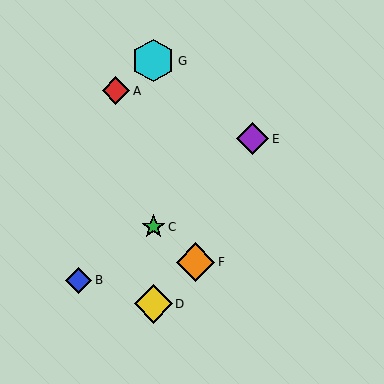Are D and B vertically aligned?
No, D is at x≈153 and B is at x≈79.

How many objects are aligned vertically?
3 objects (C, D, G) are aligned vertically.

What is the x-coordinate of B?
Object B is at x≈79.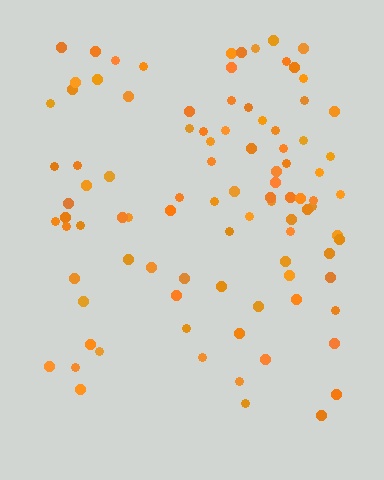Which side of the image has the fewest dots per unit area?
The bottom.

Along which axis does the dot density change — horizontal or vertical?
Vertical.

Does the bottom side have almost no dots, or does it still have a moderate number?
Still a moderate number, just noticeably fewer than the top.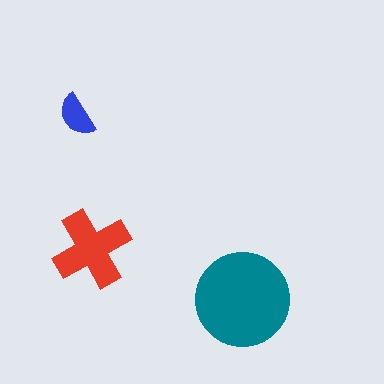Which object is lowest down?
The teal circle is bottommost.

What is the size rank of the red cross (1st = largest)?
2nd.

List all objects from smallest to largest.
The blue semicircle, the red cross, the teal circle.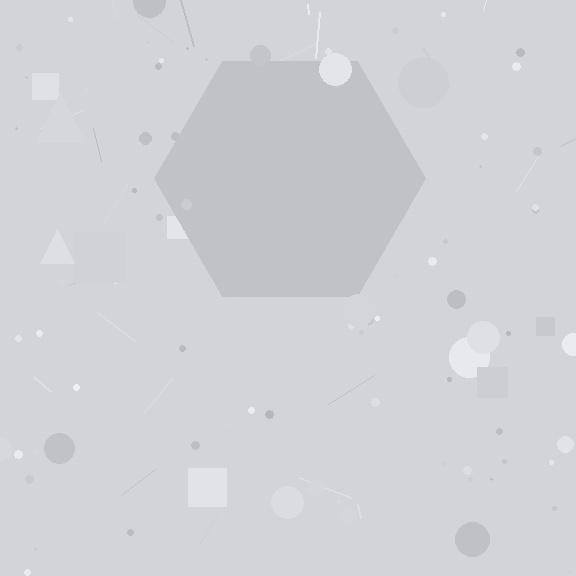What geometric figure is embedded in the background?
A hexagon is embedded in the background.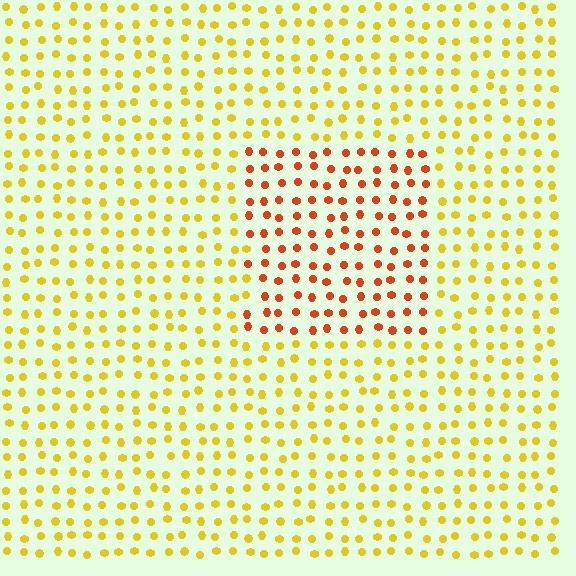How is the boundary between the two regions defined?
The boundary is defined purely by a slight shift in hue (about 42 degrees). Spacing, size, and orientation are identical on both sides.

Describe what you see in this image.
The image is filled with small yellow elements in a uniform arrangement. A rectangle-shaped region is visible where the elements are tinted to a slightly different hue, forming a subtle color boundary.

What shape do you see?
I see a rectangle.